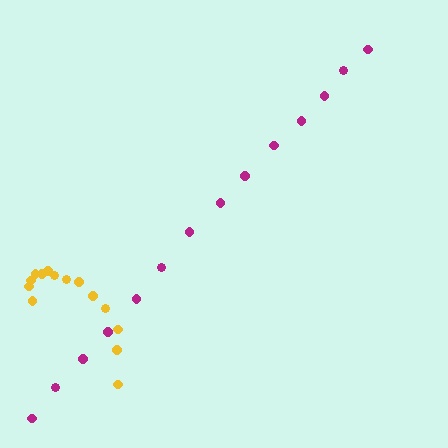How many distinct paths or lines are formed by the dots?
There are 2 distinct paths.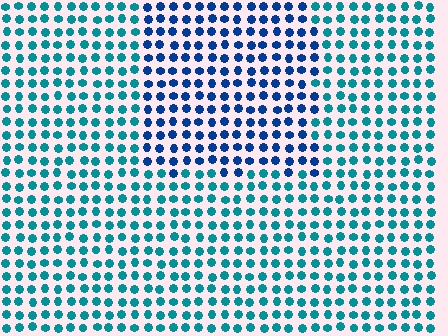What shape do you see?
I see a rectangle.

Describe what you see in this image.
The image is filled with small teal elements in a uniform arrangement. A rectangle-shaped region is visible where the elements are tinted to a slightly different hue, forming a subtle color boundary.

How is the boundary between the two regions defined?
The boundary is defined purely by a slight shift in hue (about 35 degrees). Spacing, size, and orientation are identical on both sides.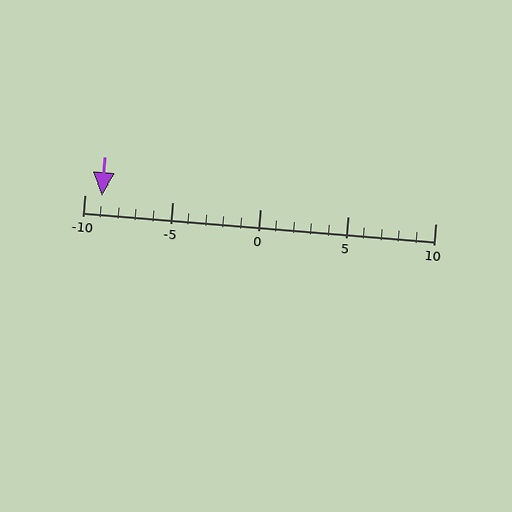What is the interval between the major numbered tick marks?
The major tick marks are spaced 5 units apart.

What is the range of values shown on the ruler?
The ruler shows values from -10 to 10.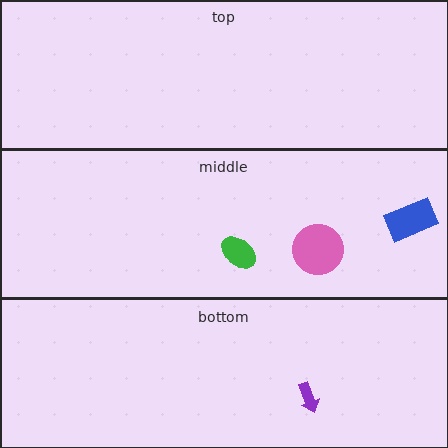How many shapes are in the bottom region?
1.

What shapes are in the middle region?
The blue rectangle, the pink circle, the green ellipse.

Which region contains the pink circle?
The middle region.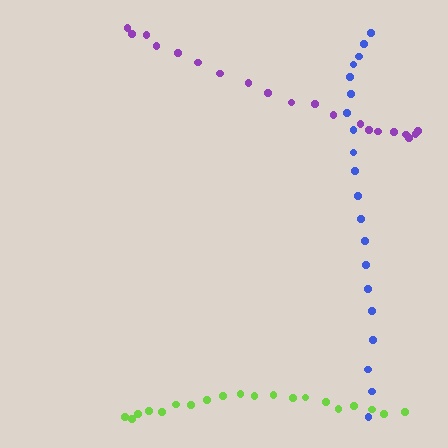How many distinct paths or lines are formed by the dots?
There are 3 distinct paths.